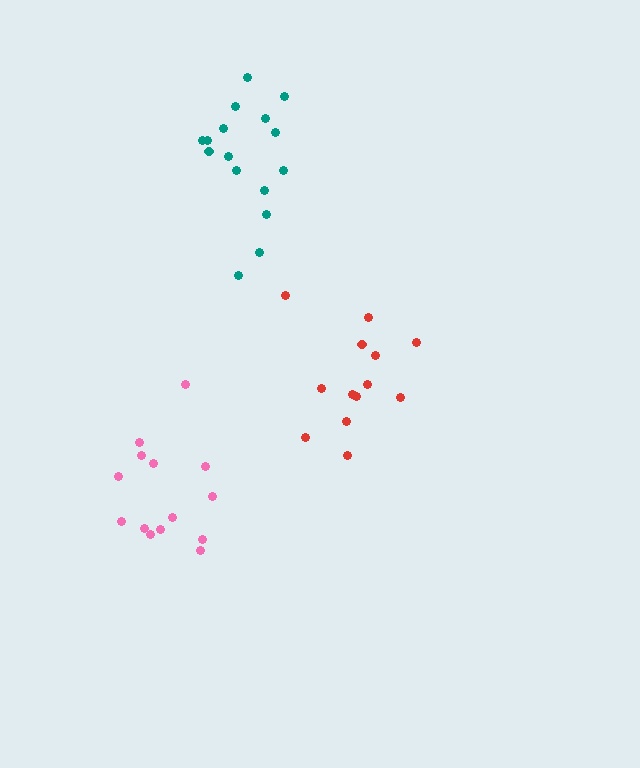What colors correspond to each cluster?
The clusters are colored: red, teal, pink.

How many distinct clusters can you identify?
There are 3 distinct clusters.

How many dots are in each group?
Group 1: 13 dots, Group 2: 16 dots, Group 3: 14 dots (43 total).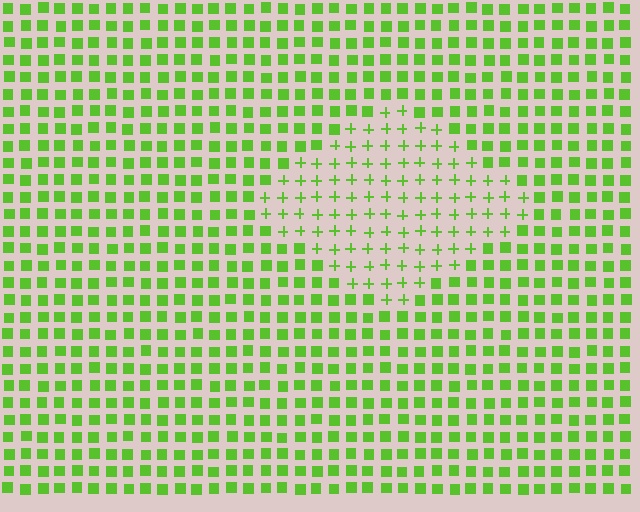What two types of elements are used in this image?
The image uses plus signs inside the diamond region and squares outside it.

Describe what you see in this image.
The image is filled with small lime elements arranged in a uniform grid. A diamond-shaped region contains plus signs, while the surrounding area contains squares. The boundary is defined purely by the change in element shape.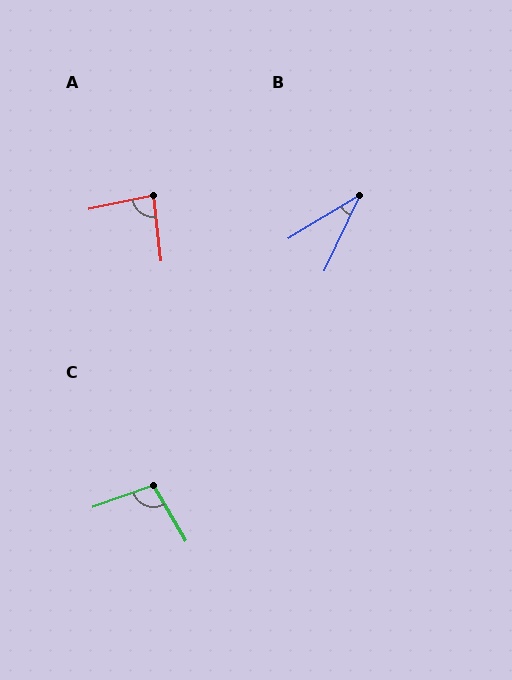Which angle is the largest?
C, at approximately 101 degrees.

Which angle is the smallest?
B, at approximately 33 degrees.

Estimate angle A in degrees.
Approximately 85 degrees.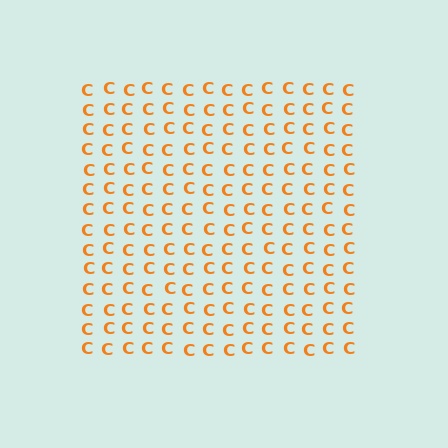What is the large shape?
The large shape is a square.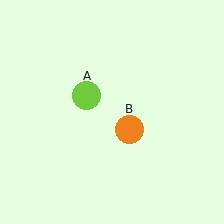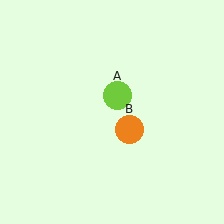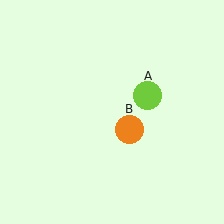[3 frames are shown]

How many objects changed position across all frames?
1 object changed position: lime circle (object A).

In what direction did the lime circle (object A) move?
The lime circle (object A) moved right.